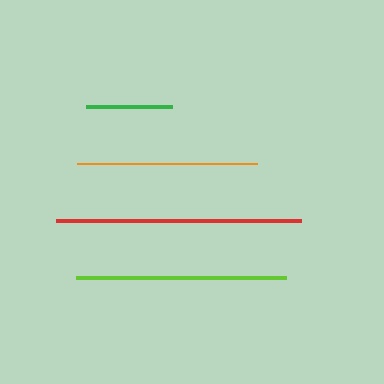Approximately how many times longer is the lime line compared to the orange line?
The lime line is approximately 1.2 times the length of the orange line.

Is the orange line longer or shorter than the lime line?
The lime line is longer than the orange line.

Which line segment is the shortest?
The green line is the shortest at approximately 85 pixels.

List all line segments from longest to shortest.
From longest to shortest: red, lime, orange, green.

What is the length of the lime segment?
The lime segment is approximately 210 pixels long.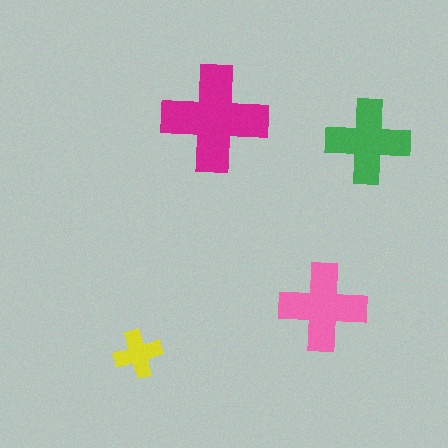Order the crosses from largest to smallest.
the magenta one, the pink one, the green one, the yellow one.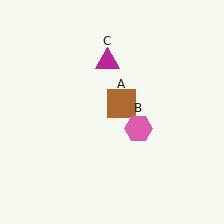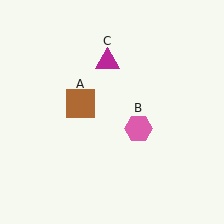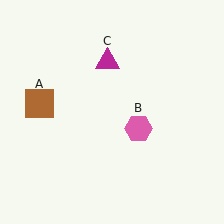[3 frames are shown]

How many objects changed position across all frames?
1 object changed position: brown square (object A).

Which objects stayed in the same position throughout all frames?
Pink hexagon (object B) and magenta triangle (object C) remained stationary.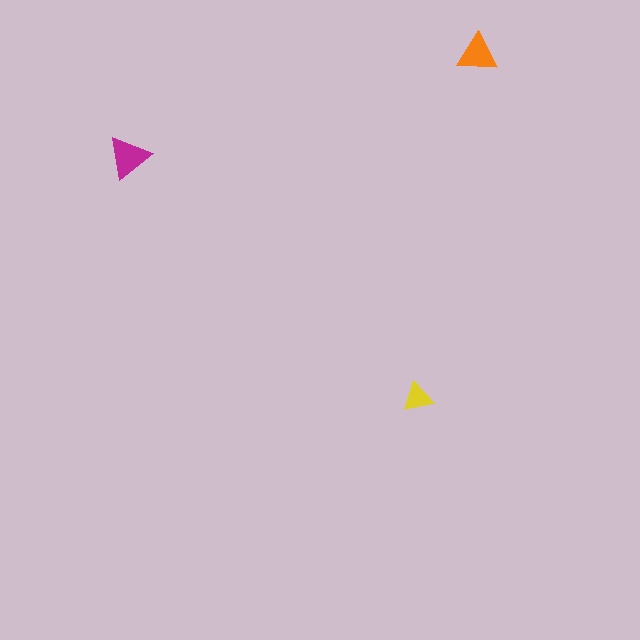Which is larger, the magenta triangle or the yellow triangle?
The magenta one.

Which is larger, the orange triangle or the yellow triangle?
The orange one.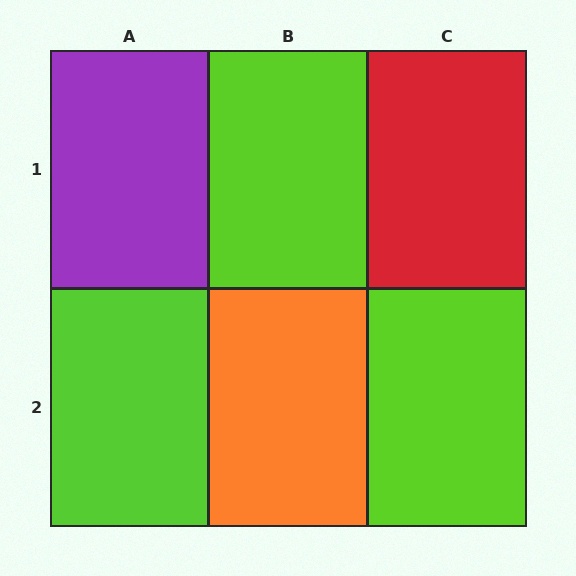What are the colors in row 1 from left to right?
Purple, lime, red.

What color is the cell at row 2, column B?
Orange.